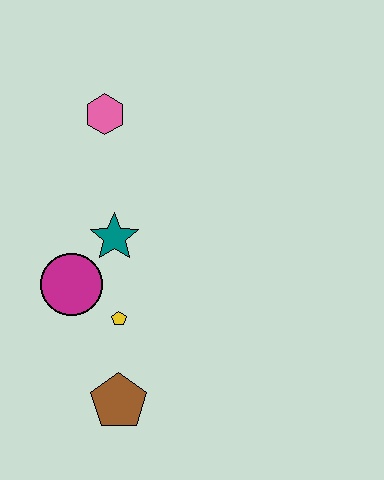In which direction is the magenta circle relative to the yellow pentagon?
The magenta circle is to the left of the yellow pentagon.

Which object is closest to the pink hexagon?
The teal star is closest to the pink hexagon.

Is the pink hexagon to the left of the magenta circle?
No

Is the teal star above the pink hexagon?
No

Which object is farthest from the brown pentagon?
The pink hexagon is farthest from the brown pentagon.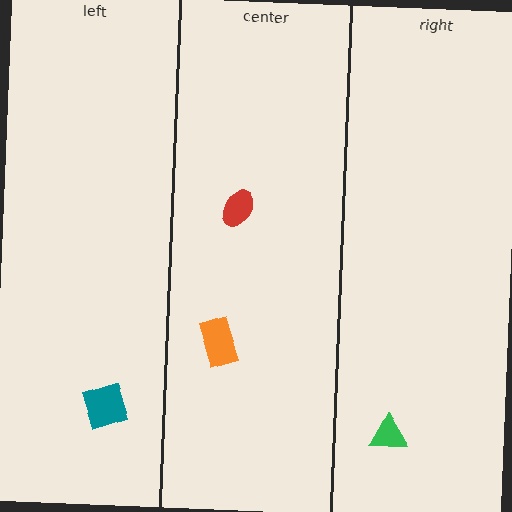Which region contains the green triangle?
The right region.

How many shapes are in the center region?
2.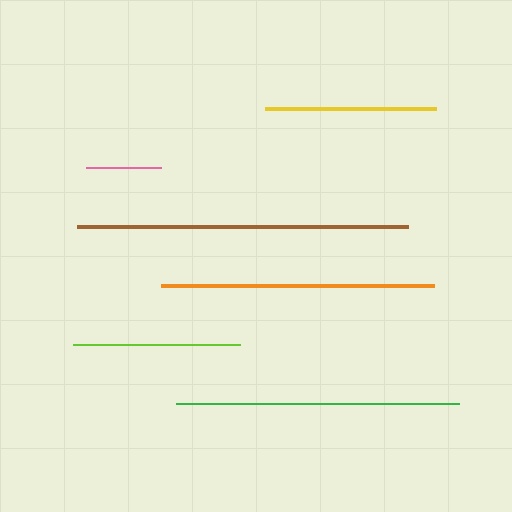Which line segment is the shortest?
The pink line is the shortest at approximately 74 pixels.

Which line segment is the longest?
The brown line is the longest at approximately 331 pixels.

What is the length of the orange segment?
The orange segment is approximately 273 pixels long.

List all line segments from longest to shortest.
From longest to shortest: brown, green, orange, yellow, lime, pink.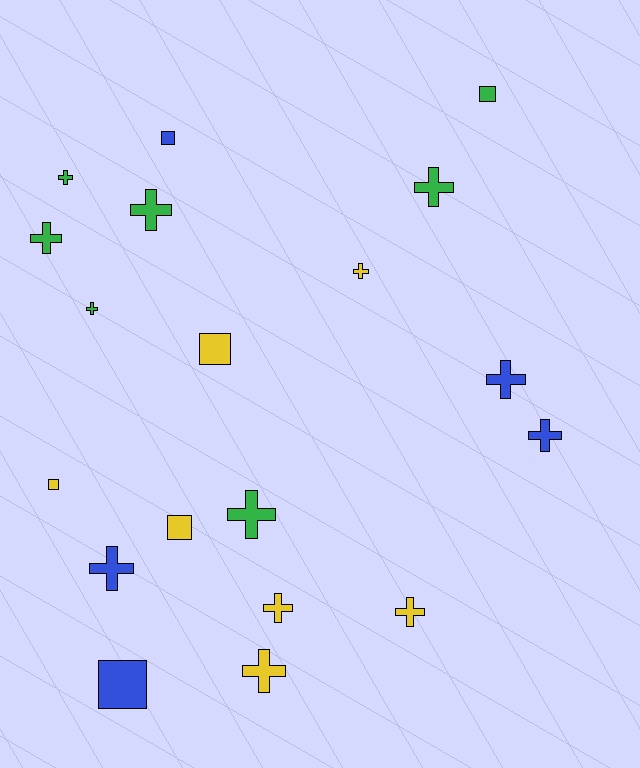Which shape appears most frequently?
Cross, with 13 objects.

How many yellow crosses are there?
There are 4 yellow crosses.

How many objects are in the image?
There are 19 objects.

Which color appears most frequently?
Green, with 7 objects.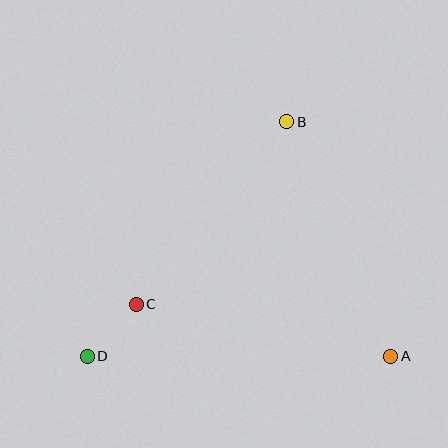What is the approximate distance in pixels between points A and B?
The distance between A and B is approximately 257 pixels.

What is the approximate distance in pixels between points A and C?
The distance between A and C is approximately 260 pixels.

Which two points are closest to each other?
Points C and D are closest to each other.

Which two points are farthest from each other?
Points B and D are farthest from each other.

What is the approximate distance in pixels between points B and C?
The distance between B and C is approximately 237 pixels.